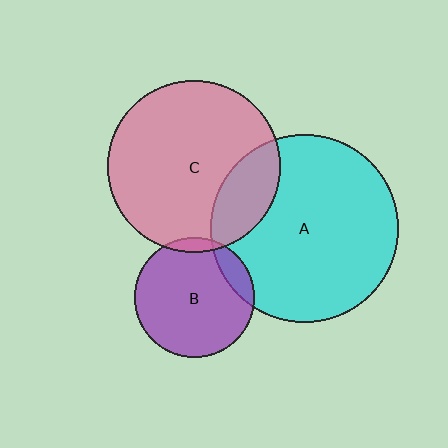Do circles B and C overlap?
Yes.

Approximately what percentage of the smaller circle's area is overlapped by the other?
Approximately 5%.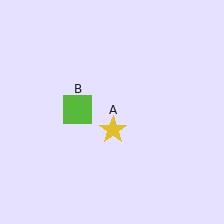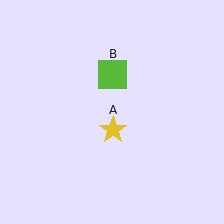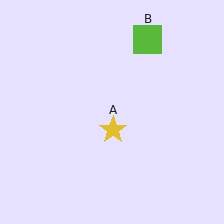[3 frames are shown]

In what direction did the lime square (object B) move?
The lime square (object B) moved up and to the right.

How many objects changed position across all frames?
1 object changed position: lime square (object B).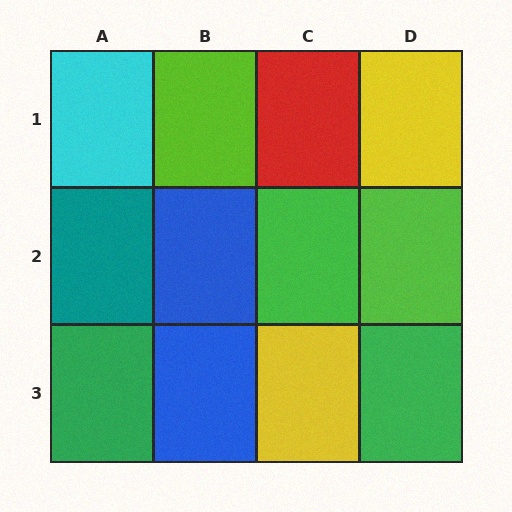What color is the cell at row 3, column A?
Green.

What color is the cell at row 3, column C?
Yellow.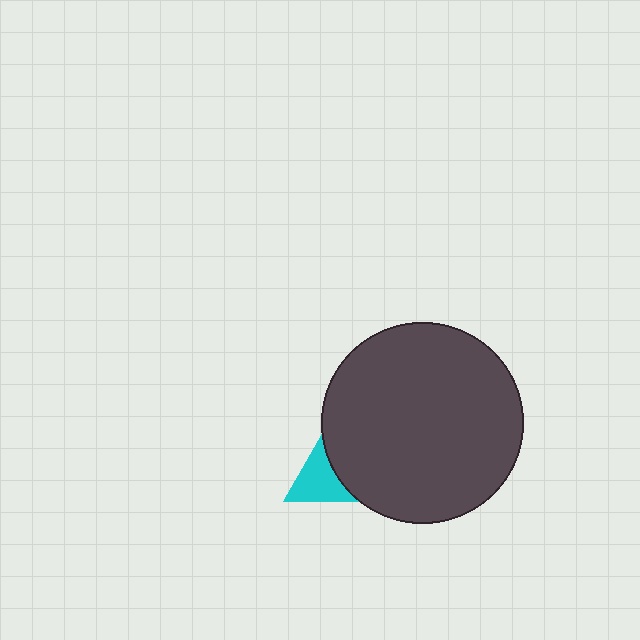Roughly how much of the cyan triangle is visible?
A small part of it is visible (roughly 32%).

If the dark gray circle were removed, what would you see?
You would see the complete cyan triangle.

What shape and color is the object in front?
The object in front is a dark gray circle.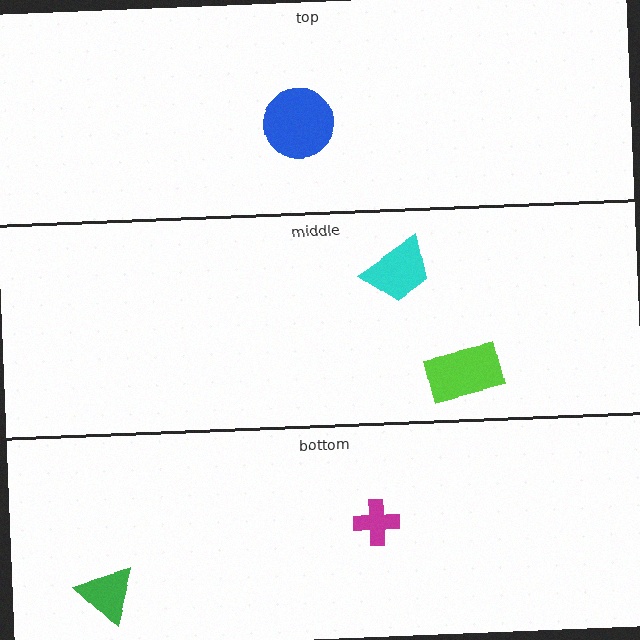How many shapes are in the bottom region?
2.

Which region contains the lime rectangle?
The middle region.